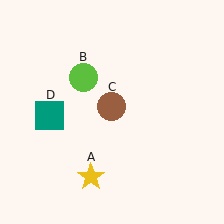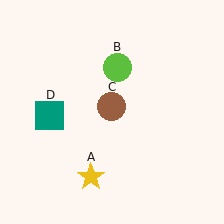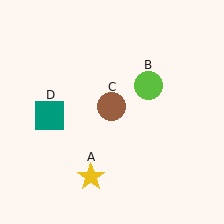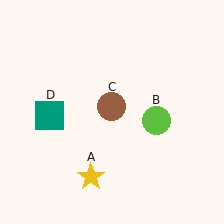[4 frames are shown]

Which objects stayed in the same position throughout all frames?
Yellow star (object A) and brown circle (object C) and teal square (object D) remained stationary.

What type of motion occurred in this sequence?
The lime circle (object B) rotated clockwise around the center of the scene.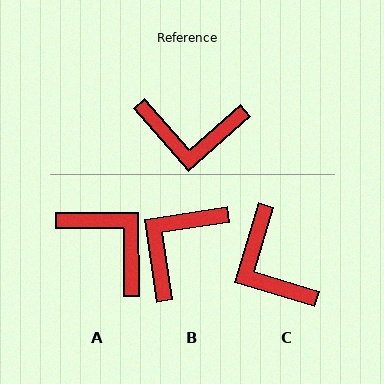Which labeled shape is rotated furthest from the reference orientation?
A, about 139 degrees away.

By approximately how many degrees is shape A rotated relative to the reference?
Approximately 139 degrees counter-clockwise.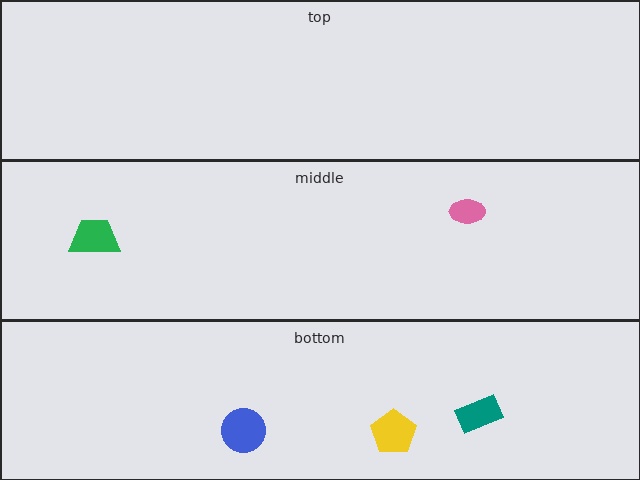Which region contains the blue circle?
The bottom region.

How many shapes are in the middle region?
2.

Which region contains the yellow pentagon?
The bottom region.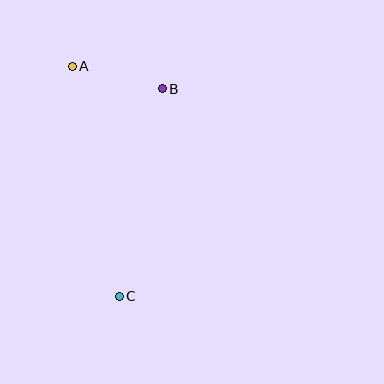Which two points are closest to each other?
Points A and B are closest to each other.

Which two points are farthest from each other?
Points A and C are farthest from each other.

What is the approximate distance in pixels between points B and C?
The distance between B and C is approximately 212 pixels.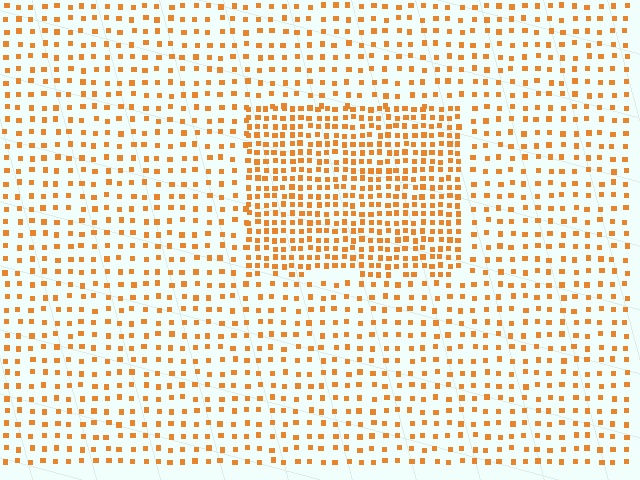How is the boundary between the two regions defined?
The boundary is defined by a change in element density (approximately 2.1x ratio). All elements are the same color, size, and shape.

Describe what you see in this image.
The image contains small orange elements arranged at two different densities. A rectangle-shaped region is visible where the elements are more densely packed than the surrounding area.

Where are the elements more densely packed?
The elements are more densely packed inside the rectangle boundary.